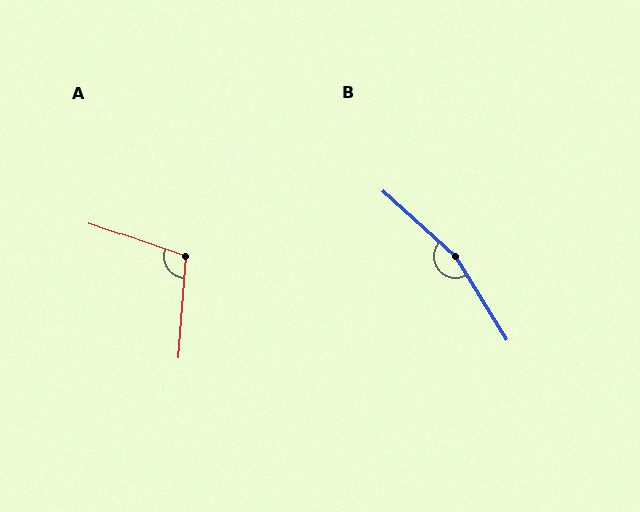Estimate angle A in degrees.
Approximately 105 degrees.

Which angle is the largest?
B, at approximately 164 degrees.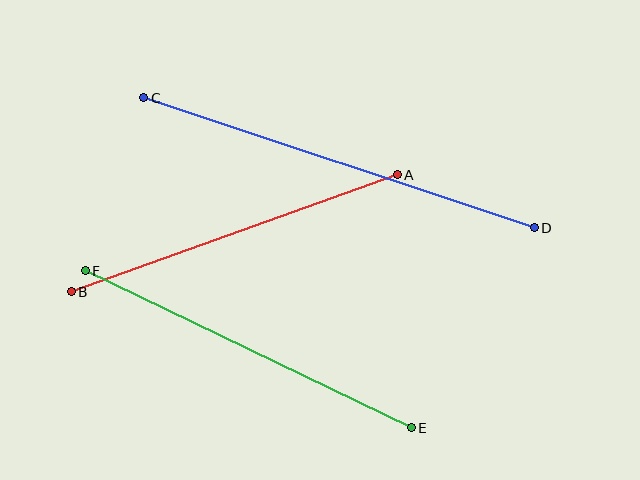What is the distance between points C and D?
The distance is approximately 412 pixels.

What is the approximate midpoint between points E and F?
The midpoint is at approximately (248, 349) pixels.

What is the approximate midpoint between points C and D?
The midpoint is at approximately (339, 163) pixels.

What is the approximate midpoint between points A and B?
The midpoint is at approximately (234, 233) pixels.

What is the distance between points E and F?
The distance is approximately 362 pixels.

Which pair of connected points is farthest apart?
Points C and D are farthest apart.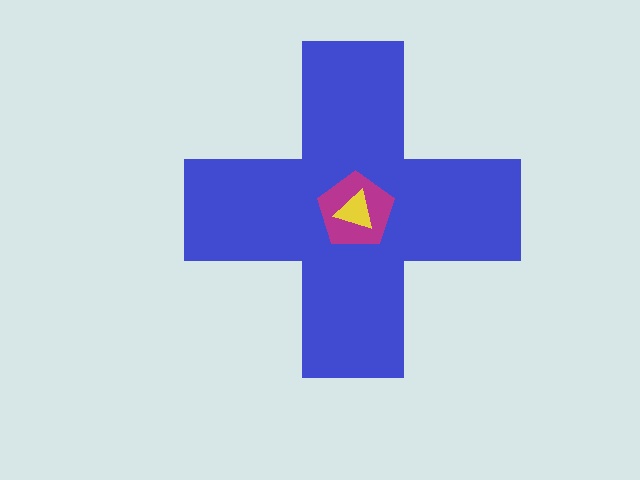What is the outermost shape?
The blue cross.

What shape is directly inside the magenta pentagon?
The yellow triangle.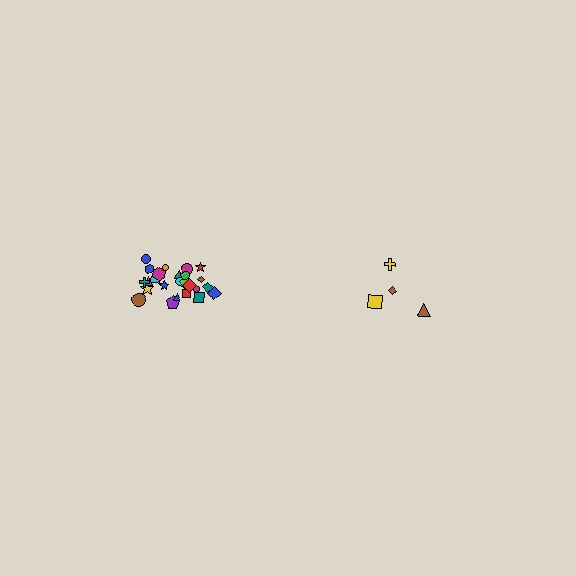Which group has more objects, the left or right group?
The left group.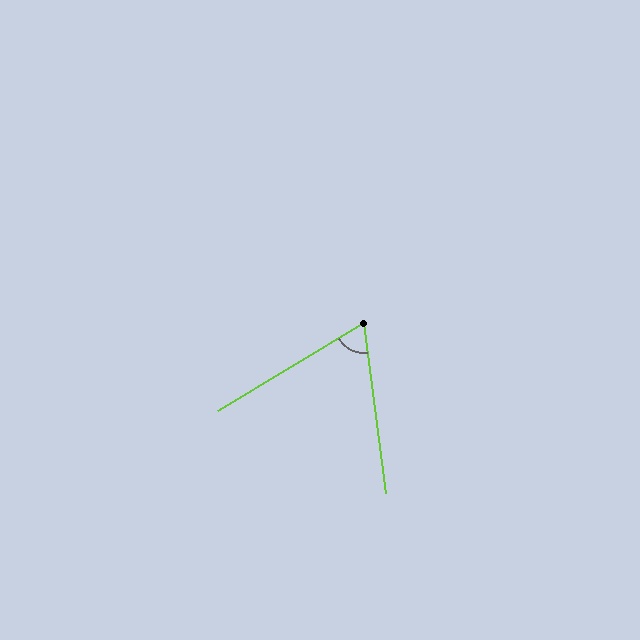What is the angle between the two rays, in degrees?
Approximately 66 degrees.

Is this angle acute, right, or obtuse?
It is acute.